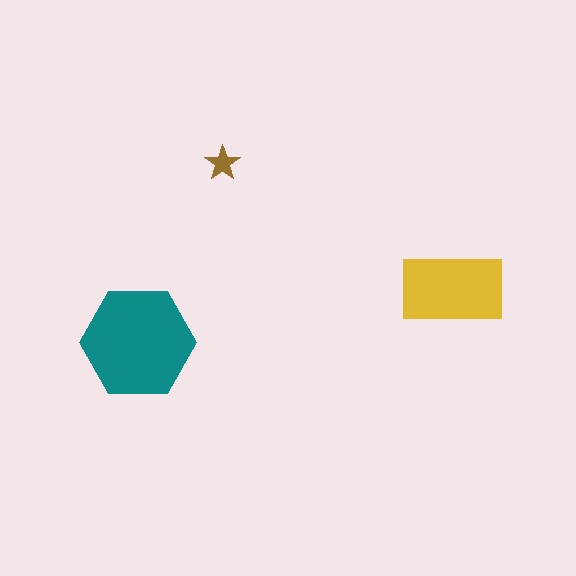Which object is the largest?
The teal hexagon.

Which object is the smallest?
The brown star.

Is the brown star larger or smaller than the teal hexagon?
Smaller.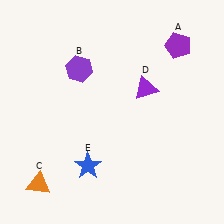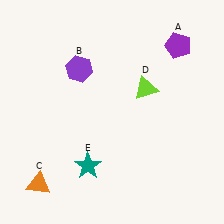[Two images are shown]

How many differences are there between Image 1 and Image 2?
There are 2 differences between the two images.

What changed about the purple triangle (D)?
In Image 1, D is purple. In Image 2, it changed to lime.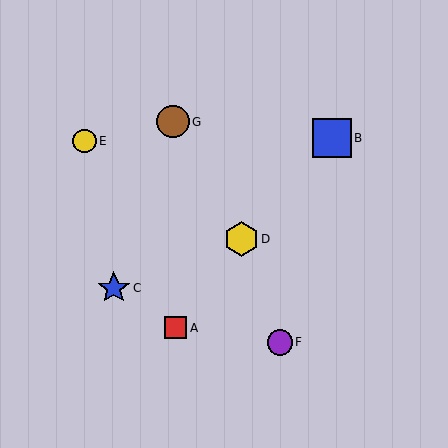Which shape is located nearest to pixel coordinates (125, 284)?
The blue star (labeled C) at (114, 288) is nearest to that location.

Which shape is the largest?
The blue square (labeled B) is the largest.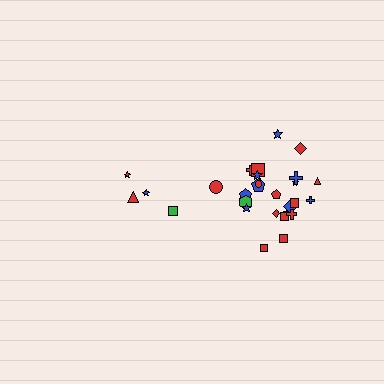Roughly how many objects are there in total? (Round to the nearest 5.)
Roughly 30 objects in total.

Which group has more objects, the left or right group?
The right group.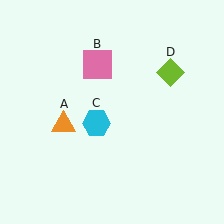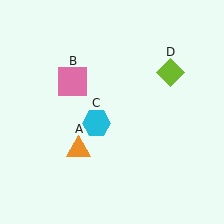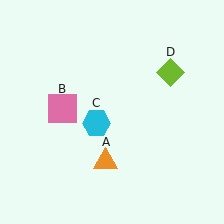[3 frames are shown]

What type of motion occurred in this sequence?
The orange triangle (object A), pink square (object B) rotated counterclockwise around the center of the scene.